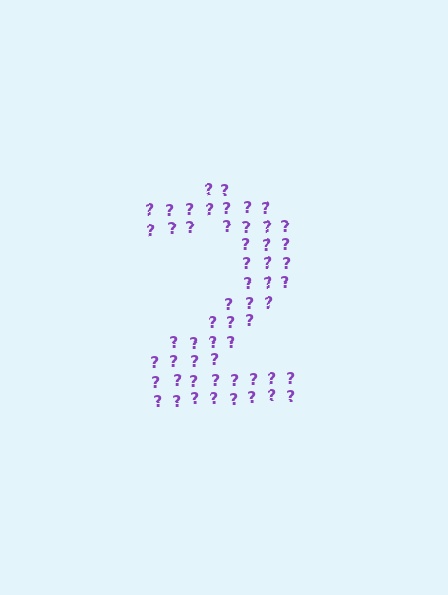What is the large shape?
The large shape is the digit 2.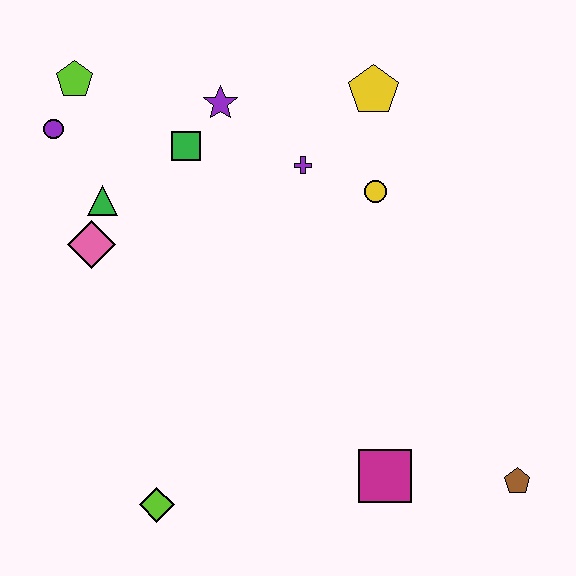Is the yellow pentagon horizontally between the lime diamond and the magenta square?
Yes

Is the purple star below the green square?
No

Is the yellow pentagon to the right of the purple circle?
Yes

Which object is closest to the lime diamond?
The magenta square is closest to the lime diamond.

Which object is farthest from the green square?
The brown pentagon is farthest from the green square.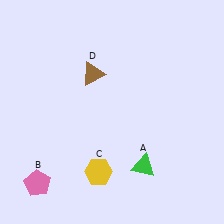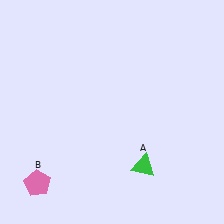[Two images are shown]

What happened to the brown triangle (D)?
The brown triangle (D) was removed in Image 2. It was in the top-left area of Image 1.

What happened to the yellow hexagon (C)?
The yellow hexagon (C) was removed in Image 2. It was in the bottom-left area of Image 1.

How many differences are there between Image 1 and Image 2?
There are 2 differences between the two images.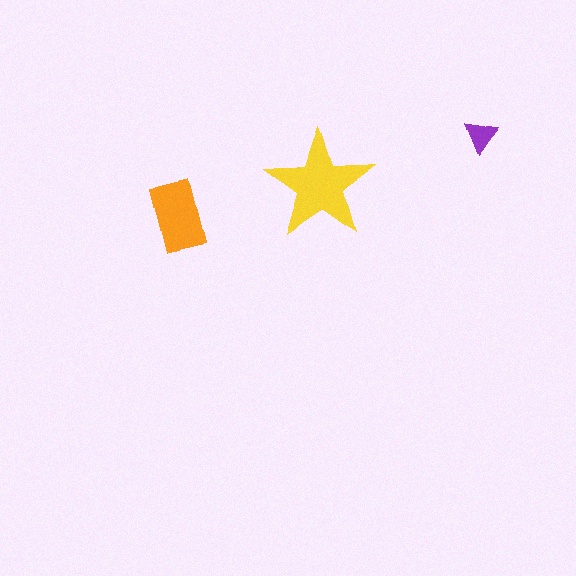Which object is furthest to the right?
The purple triangle is rightmost.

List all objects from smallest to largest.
The purple triangle, the orange rectangle, the yellow star.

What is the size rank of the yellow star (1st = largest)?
1st.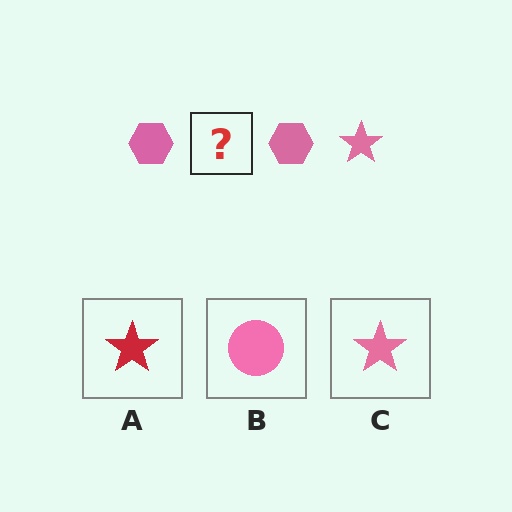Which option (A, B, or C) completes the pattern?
C.